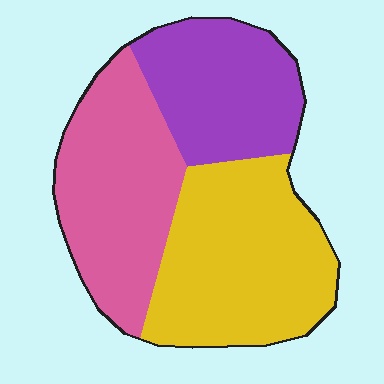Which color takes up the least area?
Purple, at roughly 25%.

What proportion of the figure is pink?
Pink takes up about one third (1/3) of the figure.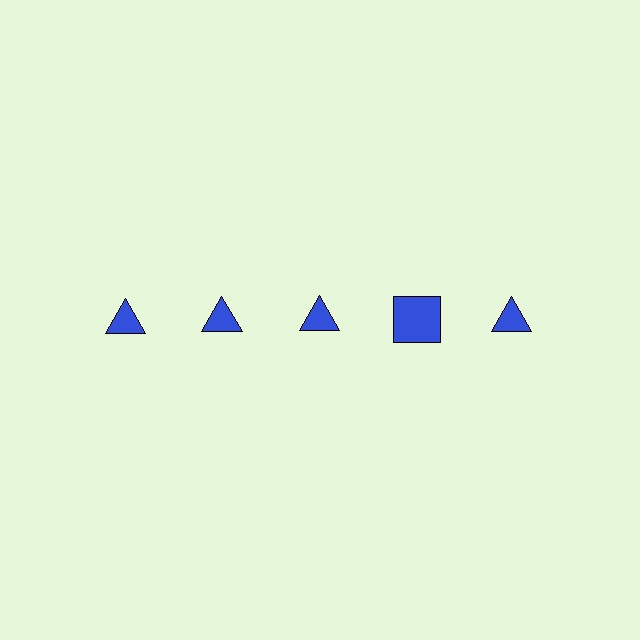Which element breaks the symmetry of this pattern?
The blue square in the top row, second from right column breaks the symmetry. All other shapes are blue triangles.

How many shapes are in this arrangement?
There are 5 shapes arranged in a grid pattern.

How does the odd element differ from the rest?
It has a different shape: square instead of triangle.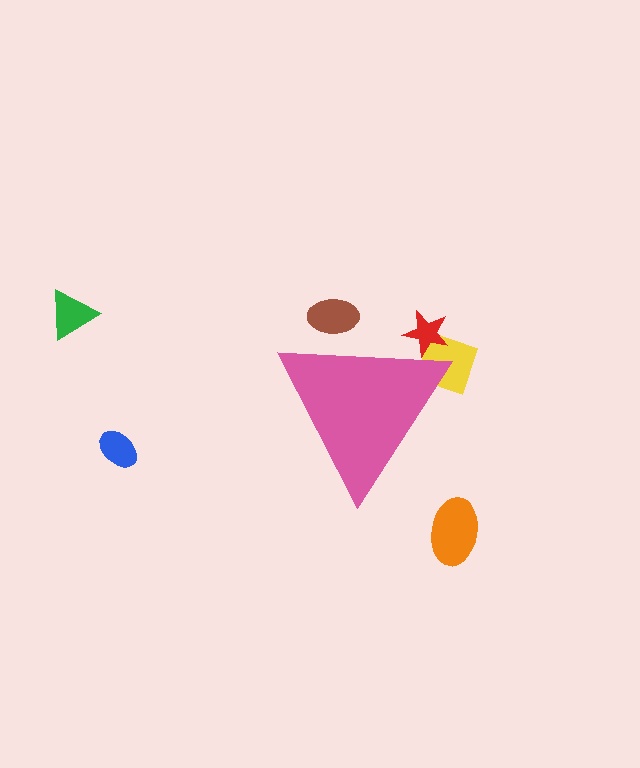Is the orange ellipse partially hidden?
No, the orange ellipse is fully visible.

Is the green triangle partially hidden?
No, the green triangle is fully visible.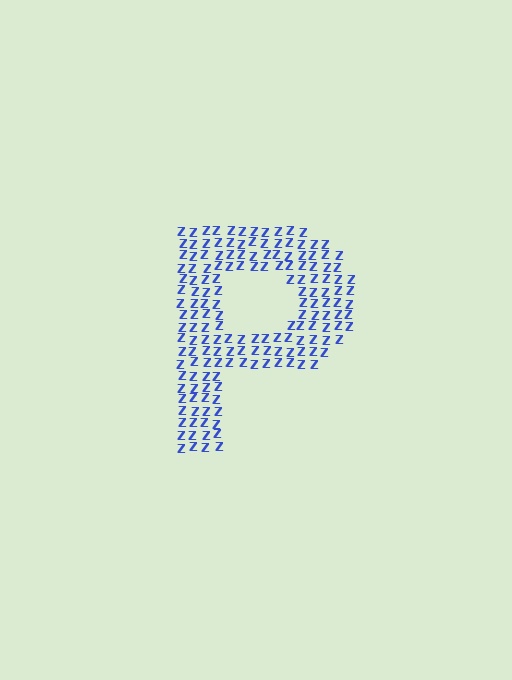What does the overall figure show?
The overall figure shows the letter P.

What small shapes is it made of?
It is made of small letter Z's.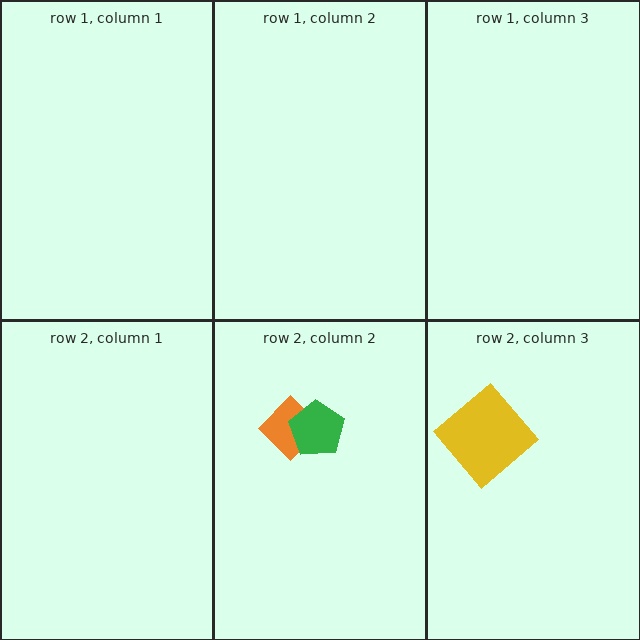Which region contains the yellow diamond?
The row 2, column 3 region.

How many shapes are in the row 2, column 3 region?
1.